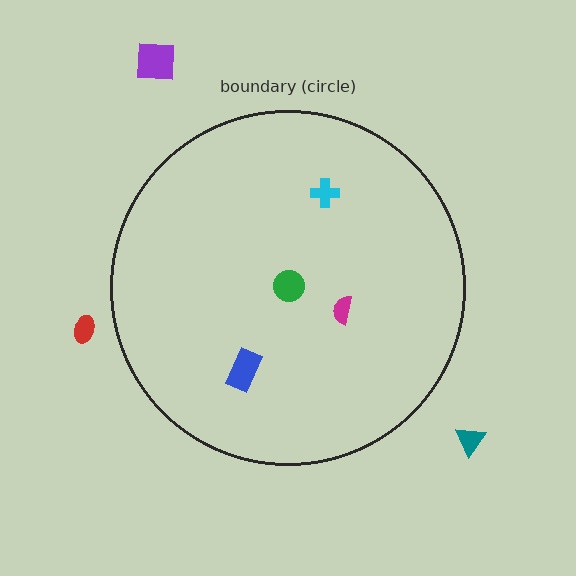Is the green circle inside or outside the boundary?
Inside.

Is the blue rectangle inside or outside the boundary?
Inside.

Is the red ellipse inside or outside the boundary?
Outside.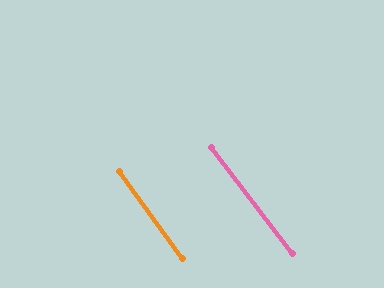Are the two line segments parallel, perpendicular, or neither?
Parallel — their directions differ by only 1.6°.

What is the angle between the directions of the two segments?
Approximately 2 degrees.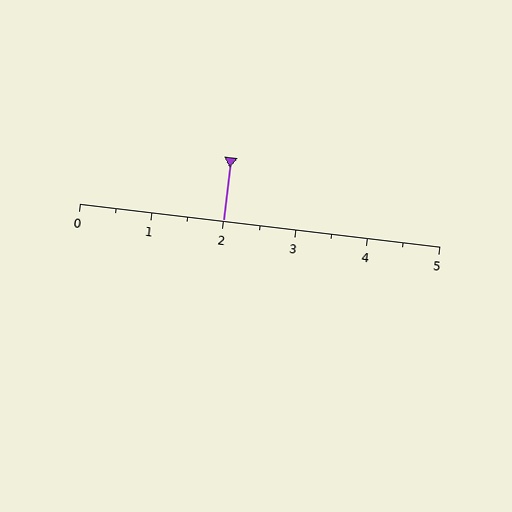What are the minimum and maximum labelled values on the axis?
The axis runs from 0 to 5.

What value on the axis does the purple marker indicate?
The marker indicates approximately 2.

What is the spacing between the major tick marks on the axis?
The major ticks are spaced 1 apart.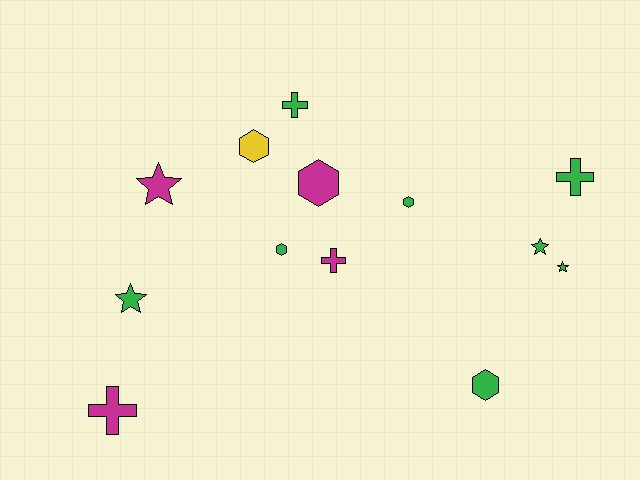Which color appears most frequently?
Green, with 8 objects.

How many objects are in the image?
There are 13 objects.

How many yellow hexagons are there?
There is 1 yellow hexagon.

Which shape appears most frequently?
Hexagon, with 5 objects.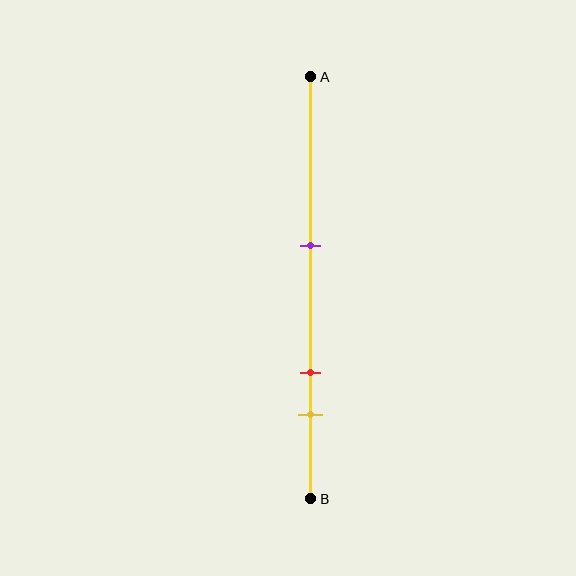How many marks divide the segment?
There are 3 marks dividing the segment.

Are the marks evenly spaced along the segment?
No, the marks are not evenly spaced.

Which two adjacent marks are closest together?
The red and yellow marks are the closest adjacent pair.